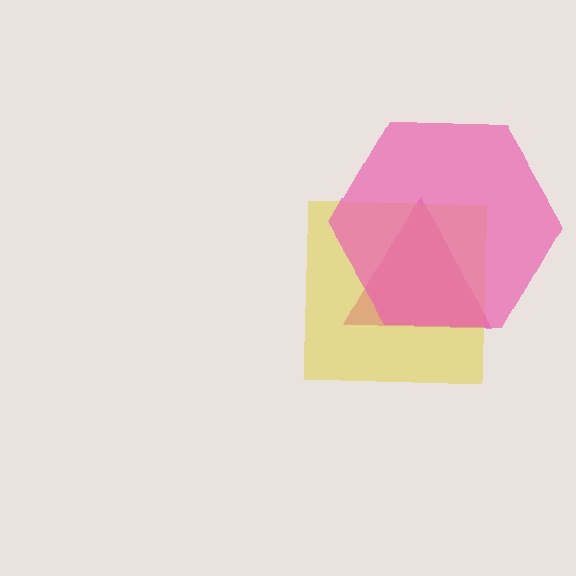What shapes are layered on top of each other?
The layered shapes are: a magenta triangle, a yellow square, a pink hexagon.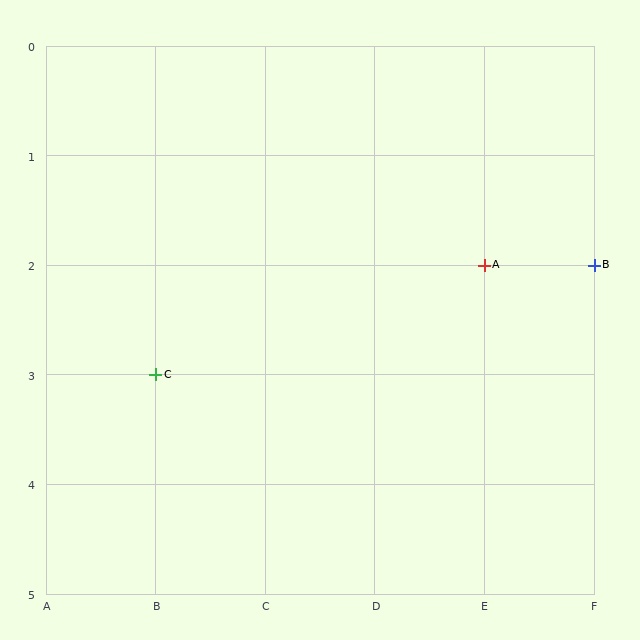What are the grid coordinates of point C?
Point C is at grid coordinates (B, 3).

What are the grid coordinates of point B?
Point B is at grid coordinates (F, 2).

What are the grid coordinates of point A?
Point A is at grid coordinates (E, 2).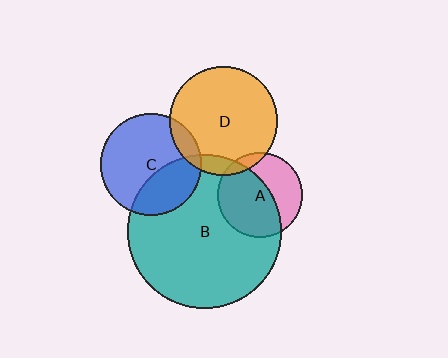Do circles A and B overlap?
Yes.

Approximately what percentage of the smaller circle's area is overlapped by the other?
Approximately 60%.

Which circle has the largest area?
Circle B (teal).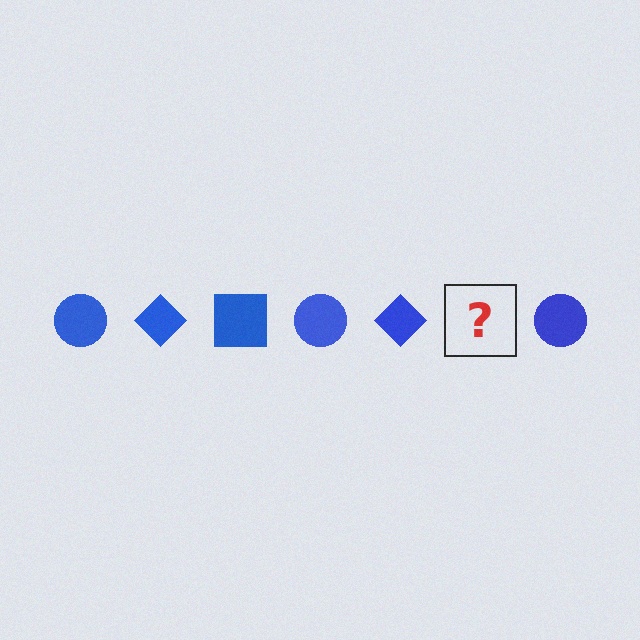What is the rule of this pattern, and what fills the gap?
The rule is that the pattern cycles through circle, diamond, square shapes in blue. The gap should be filled with a blue square.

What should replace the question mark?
The question mark should be replaced with a blue square.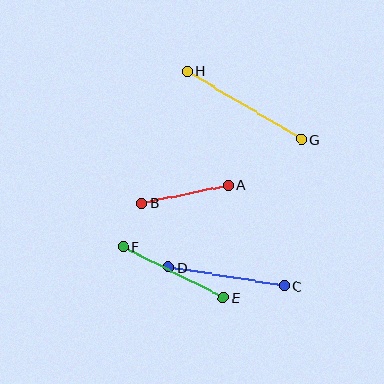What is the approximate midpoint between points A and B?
The midpoint is at approximately (185, 194) pixels.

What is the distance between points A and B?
The distance is approximately 89 pixels.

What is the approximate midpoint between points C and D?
The midpoint is at approximately (226, 277) pixels.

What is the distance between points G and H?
The distance is approximately 133 pixels.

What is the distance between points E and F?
The distance is approximately 113 pixels.